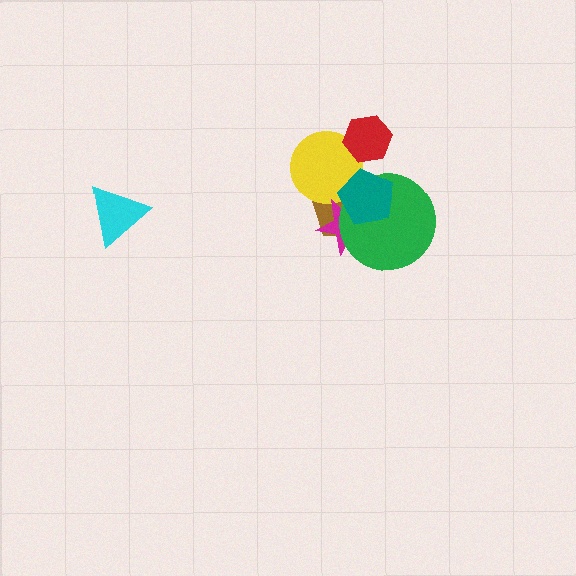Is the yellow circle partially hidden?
Yes, it is partially covered by another shape.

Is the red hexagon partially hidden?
No, no other shape covers it.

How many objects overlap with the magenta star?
3 objects overlap with the magenta star.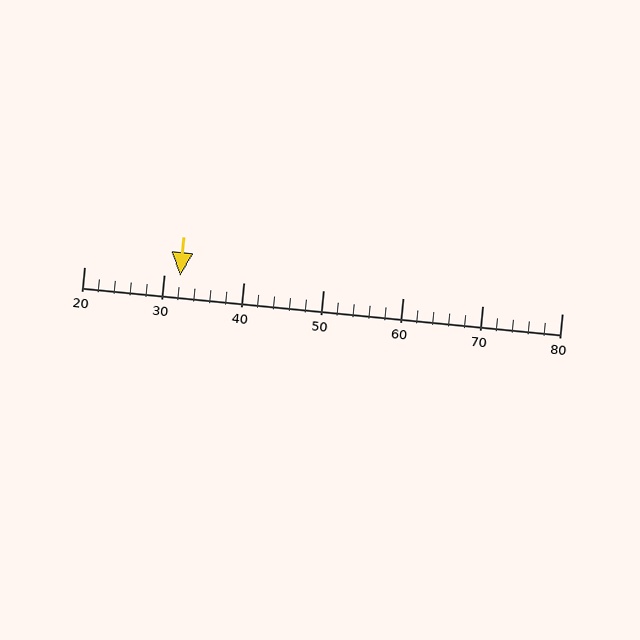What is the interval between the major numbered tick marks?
The major tick marks are spaced 10 units apart.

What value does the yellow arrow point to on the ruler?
The yellow arrow points to approximately 32.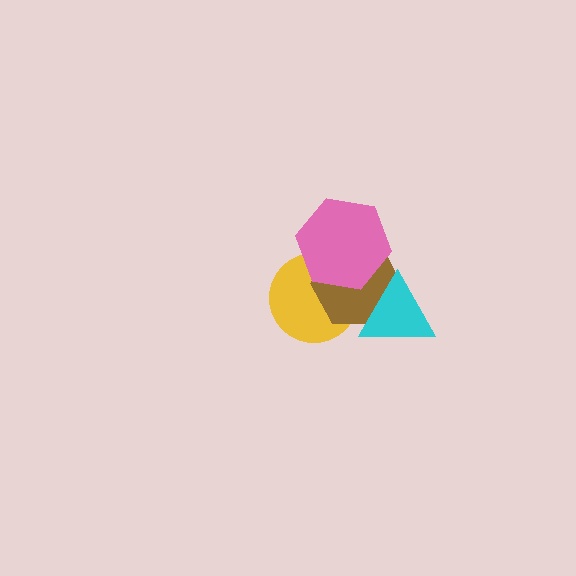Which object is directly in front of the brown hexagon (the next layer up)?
The cyan triangle is directly in front of the brown hexagon.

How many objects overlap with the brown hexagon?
3 objects overlap with the brown hexagon.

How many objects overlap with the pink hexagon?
2 objects overlap with the pink hexagon.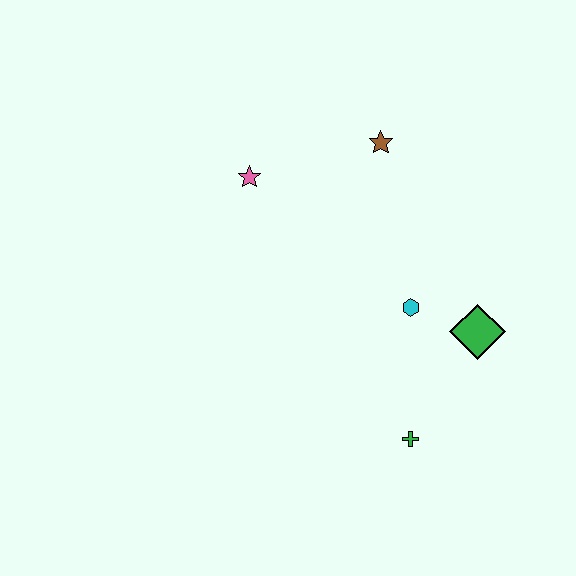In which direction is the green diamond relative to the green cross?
The green diamond is above the green cross.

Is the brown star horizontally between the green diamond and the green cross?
No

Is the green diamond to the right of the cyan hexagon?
Yes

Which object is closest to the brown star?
The pink star is closest to the brown star.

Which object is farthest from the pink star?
The green cross is farthest from the pink star.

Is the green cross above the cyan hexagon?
No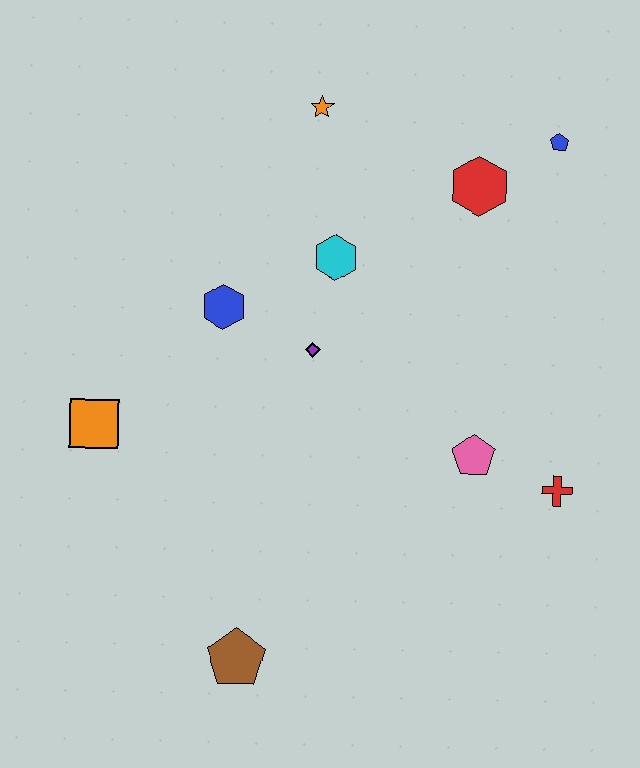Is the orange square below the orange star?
Yes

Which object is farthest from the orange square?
The blue pentagon is farthest from the orange square.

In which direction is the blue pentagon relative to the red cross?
The blue pentagon is above the red cross.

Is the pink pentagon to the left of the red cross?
Yes